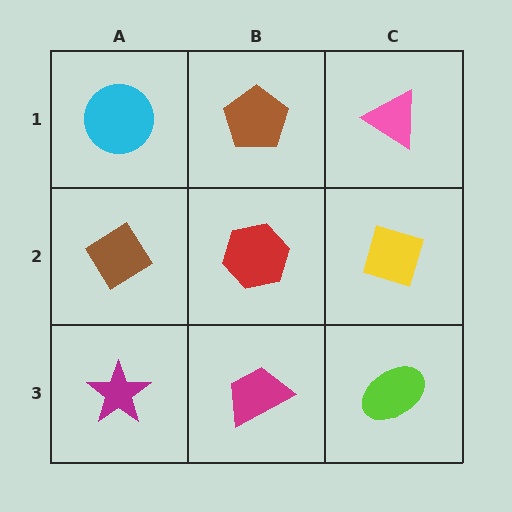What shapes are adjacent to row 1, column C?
A yellow diamond (row 2, column C), a brown pentagon (row 1, column B).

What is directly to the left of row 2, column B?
A brown diamond.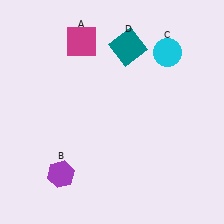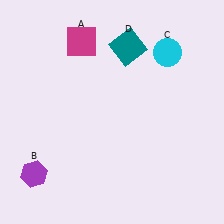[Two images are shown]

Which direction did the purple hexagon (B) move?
The purple hexagon (B) moved left.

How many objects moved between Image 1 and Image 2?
1 object moved between the two images.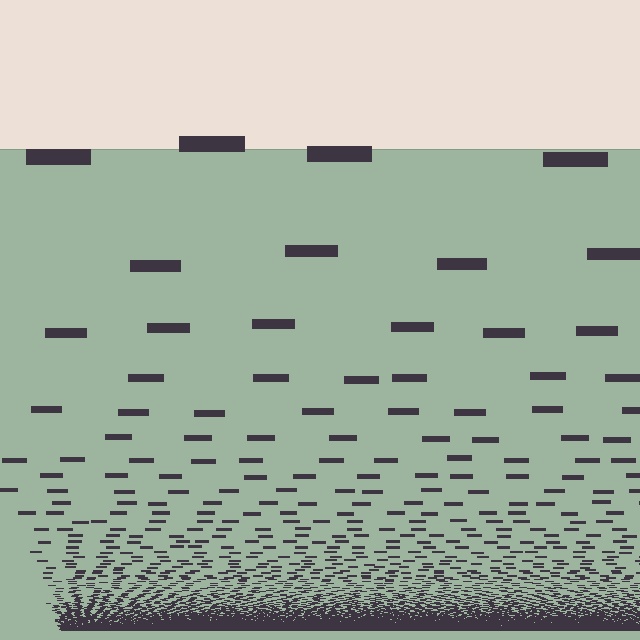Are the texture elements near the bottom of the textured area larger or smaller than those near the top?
Smaller. The gradient is inverted — elements near the bottom are smaller and denser.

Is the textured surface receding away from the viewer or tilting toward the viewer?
The surface appears to tilt toward the viewer. Texture elements get larger and sparser toward the top.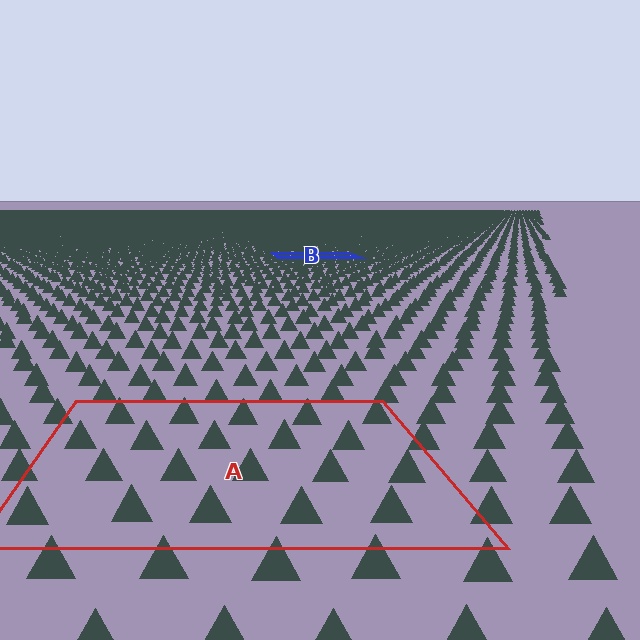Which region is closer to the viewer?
Region A is closer. The texture elements there are larger and more spread out.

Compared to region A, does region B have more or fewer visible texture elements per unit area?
Region B has more texture elements per unit area — they are packed more densely because it is farther away.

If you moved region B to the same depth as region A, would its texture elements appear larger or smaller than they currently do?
They would appear larger. At a closer depth, the same texture elements are projected at a bigger on-screen size.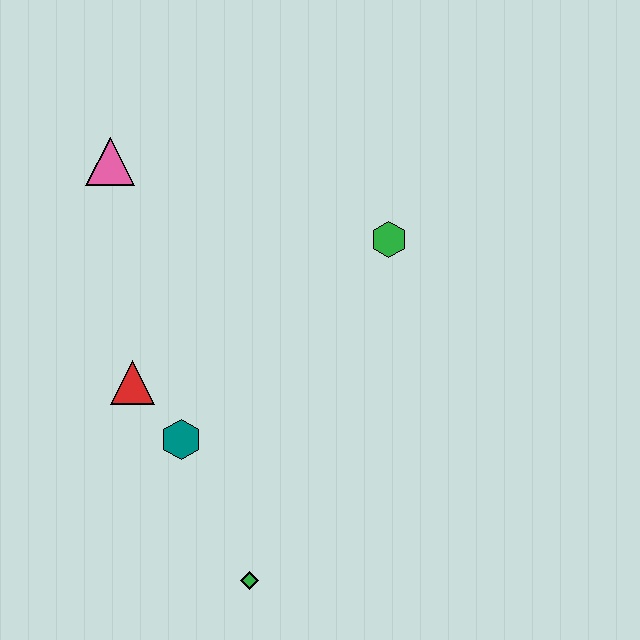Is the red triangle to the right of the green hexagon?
No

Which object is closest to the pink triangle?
The red triangle is closest to the pink triangle.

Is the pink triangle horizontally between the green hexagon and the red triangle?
No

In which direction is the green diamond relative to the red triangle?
The green diamond is below the red triangle.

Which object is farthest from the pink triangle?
The green diamond is farthest from the pink triangle.